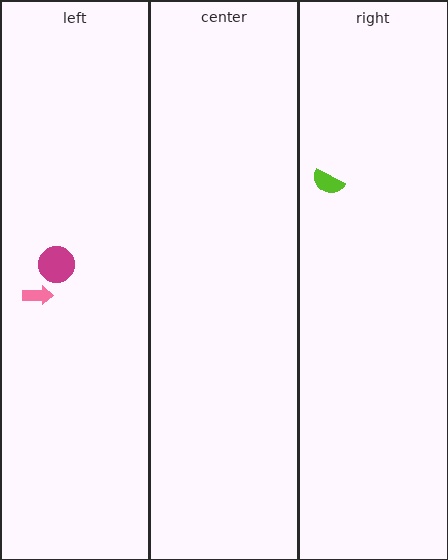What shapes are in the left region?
The magenta circle, the pink arrow.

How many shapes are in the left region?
2.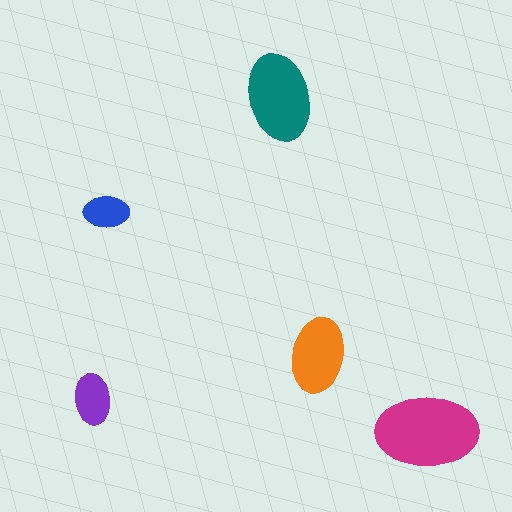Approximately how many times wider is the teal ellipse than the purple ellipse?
About 1.5 times wider.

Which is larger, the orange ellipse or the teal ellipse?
The teal one.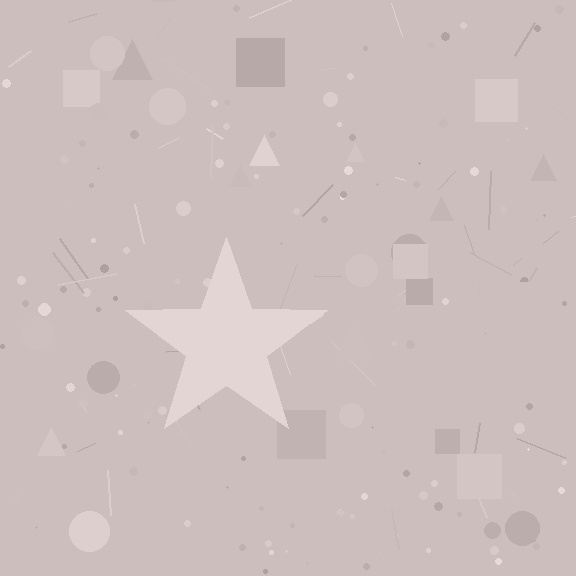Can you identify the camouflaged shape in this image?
The camouflaged shape is a star.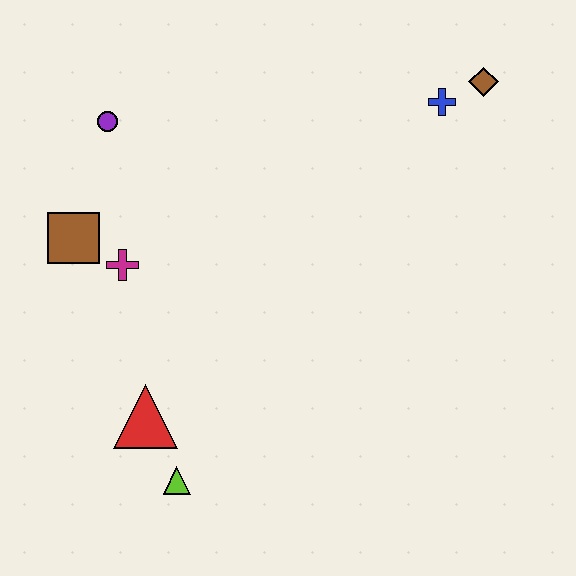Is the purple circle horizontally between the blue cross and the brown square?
Yes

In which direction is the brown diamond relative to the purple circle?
The brown diamond is to the right of the purple circle.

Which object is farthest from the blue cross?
The lime triangle is farthest from the blue cross.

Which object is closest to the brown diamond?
The blue cross is closest to the brown diamond.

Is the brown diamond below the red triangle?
No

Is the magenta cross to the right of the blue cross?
No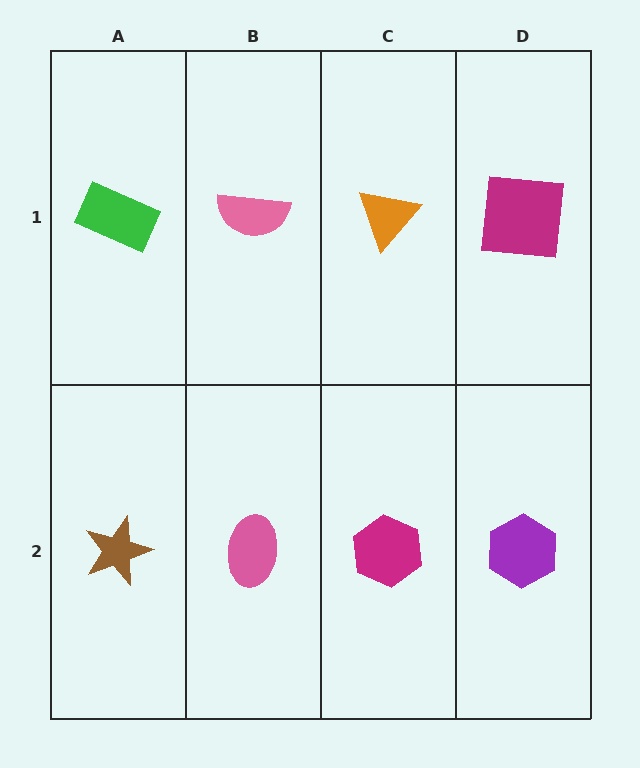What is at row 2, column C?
A magenta hexagon.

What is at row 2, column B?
A pink ellipse.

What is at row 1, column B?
A pink semicircle.